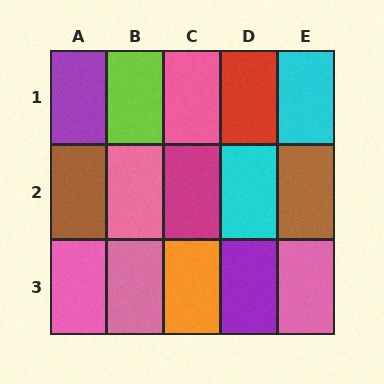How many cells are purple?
2 cells are purple.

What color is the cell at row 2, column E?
Brown.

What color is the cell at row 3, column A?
Pink.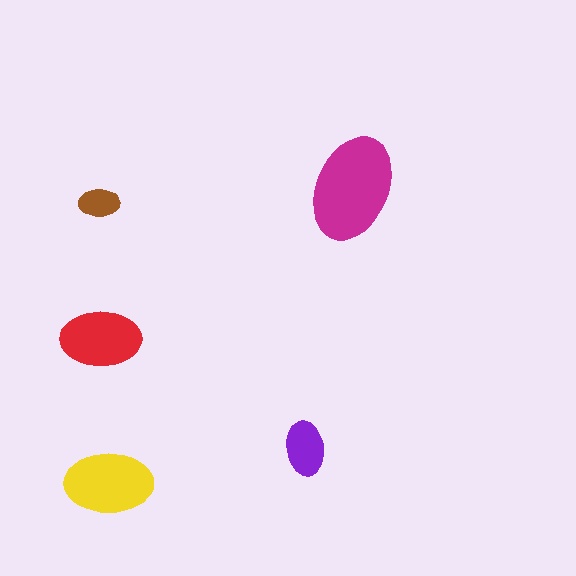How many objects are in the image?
There are 5 objects in the image.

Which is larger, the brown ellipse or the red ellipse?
The red one.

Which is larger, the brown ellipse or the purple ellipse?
The purple one.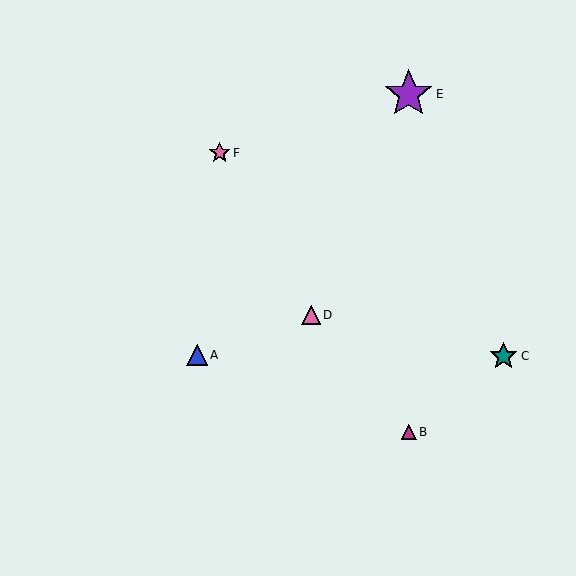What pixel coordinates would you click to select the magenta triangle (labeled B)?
Click at (409, 432) to select the magenta triangle B.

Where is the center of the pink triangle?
The center of the pink triangle is at (311, 315).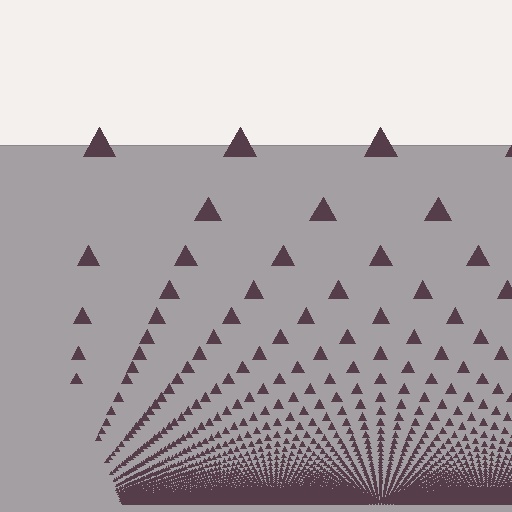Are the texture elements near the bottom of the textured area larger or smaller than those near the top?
Smaller. The gradient is inverted — elements near the bottom are smaller and denser.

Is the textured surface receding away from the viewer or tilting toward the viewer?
The surface appears to tilt toward the viewer. Texture elements get larger and sparser toward the top.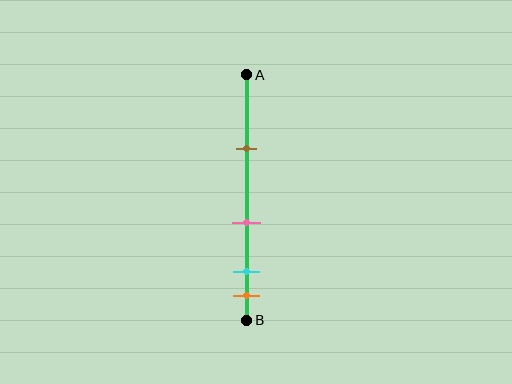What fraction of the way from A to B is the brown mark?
The brown mark is approximately 30% (0.3) of the way from A to B.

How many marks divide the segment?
There are 4 marks dividing the segment.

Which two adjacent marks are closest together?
The cyan and orange marks are the closest adjacent pair.